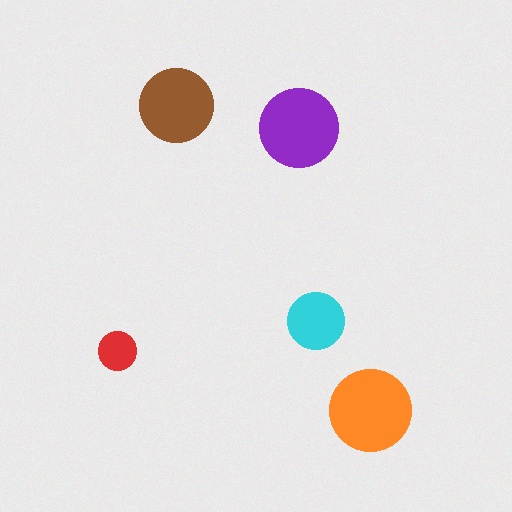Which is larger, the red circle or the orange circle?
The orange one.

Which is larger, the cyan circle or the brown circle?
The brown one.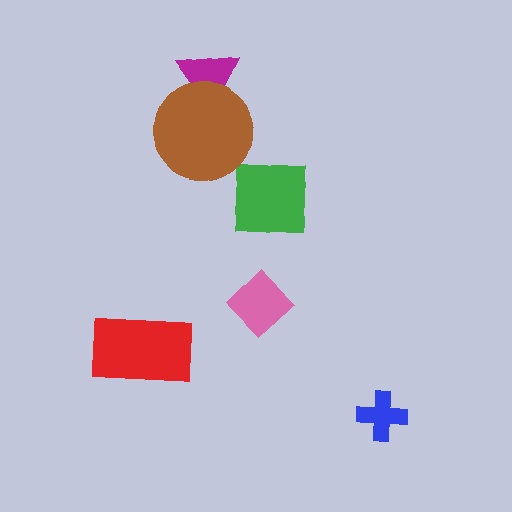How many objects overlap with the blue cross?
0 objects overlap with the blue cross.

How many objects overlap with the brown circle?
1 object overlaps with the brown circle.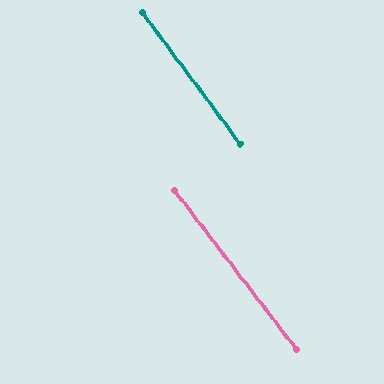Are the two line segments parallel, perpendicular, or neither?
Parallel — their directions differ by only 1.0°.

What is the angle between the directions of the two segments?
Approximately 1 degree.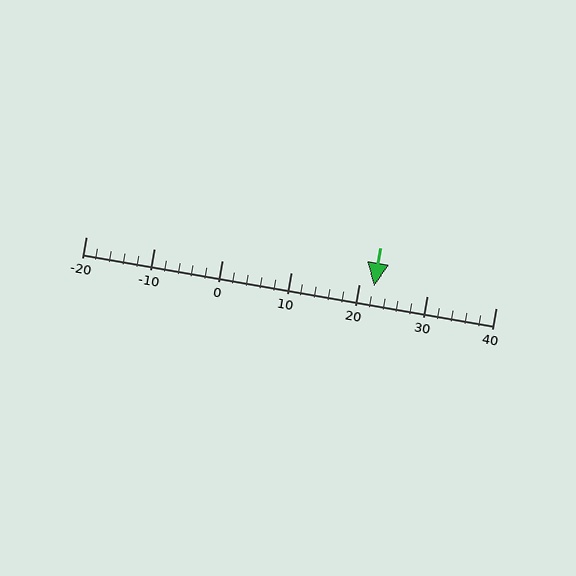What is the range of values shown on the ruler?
The ruler shows values from -20 to 40.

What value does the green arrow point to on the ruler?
The green arrow points to approximately 22.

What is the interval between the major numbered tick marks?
The major tick marks are spaced 10 units apart.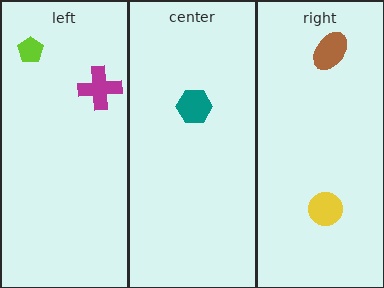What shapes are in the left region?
The lime pentagon, the magenta cross.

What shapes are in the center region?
The teal hexagon.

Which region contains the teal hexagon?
The center region.